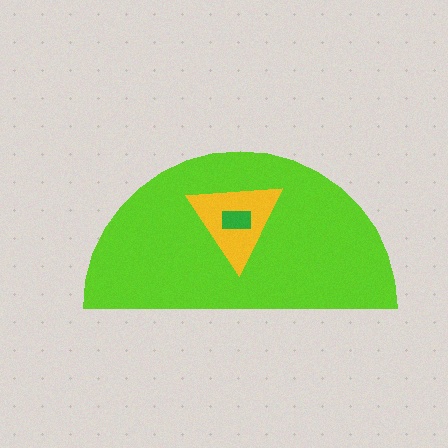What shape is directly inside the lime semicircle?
The yellow triangle.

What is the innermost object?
The green rectangle.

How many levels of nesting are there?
3.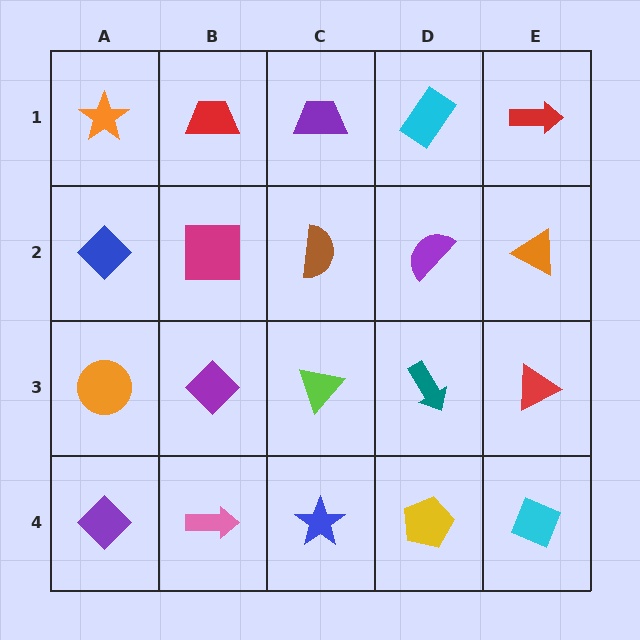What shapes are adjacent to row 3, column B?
A magenta square (row 2, column B), a pink arrow (row 4, column B), an orange circle (row 3, column A), a lime triangle (row 3, column C).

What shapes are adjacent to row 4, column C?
A lime triangle (row 3, column C), a pink arrow (row 4, column B), a yellow pentagon (row 4, column D).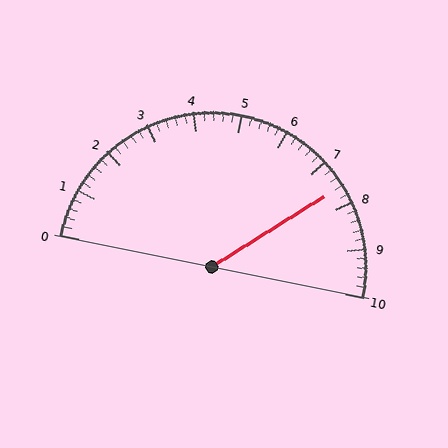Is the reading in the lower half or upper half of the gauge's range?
The reading is in the upper half of the range (0 to 10).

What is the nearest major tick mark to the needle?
The nearest major tick mark is 8.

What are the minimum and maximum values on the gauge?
The gauge ranges from 0 to 10.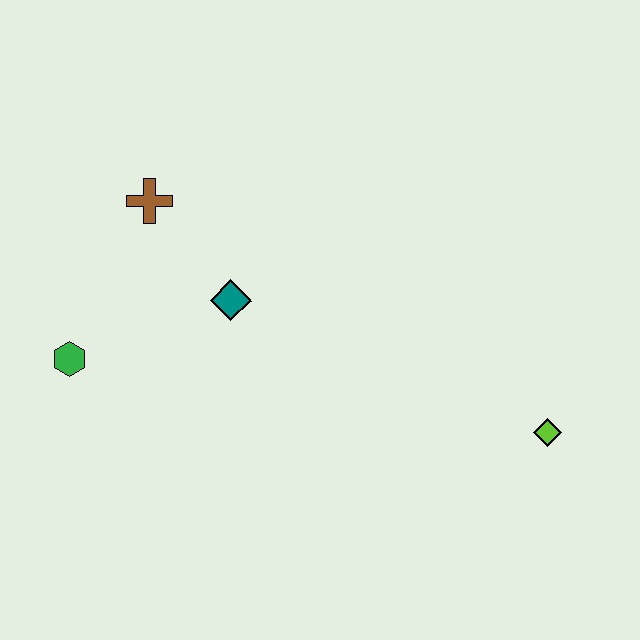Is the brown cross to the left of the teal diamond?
Yes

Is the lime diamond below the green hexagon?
Yes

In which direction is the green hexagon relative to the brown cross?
The green hexagon is below the brown cross.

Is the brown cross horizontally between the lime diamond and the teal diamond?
No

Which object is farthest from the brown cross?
The lime diamond is farthest from the brown cross.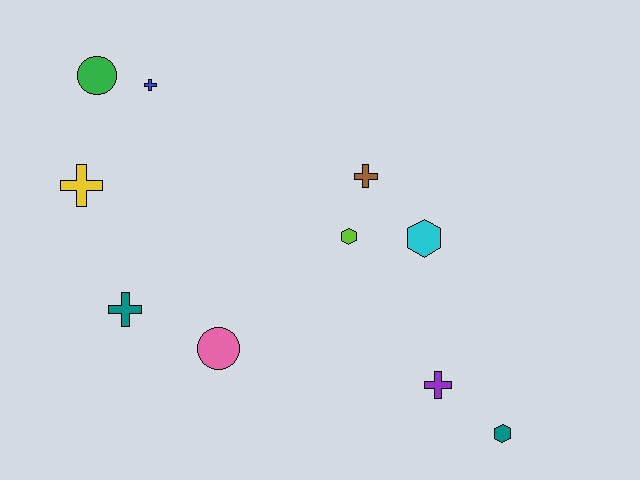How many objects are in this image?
There are 10 objects.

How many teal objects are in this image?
There are 2 teal objects.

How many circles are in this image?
There are 2 circles.